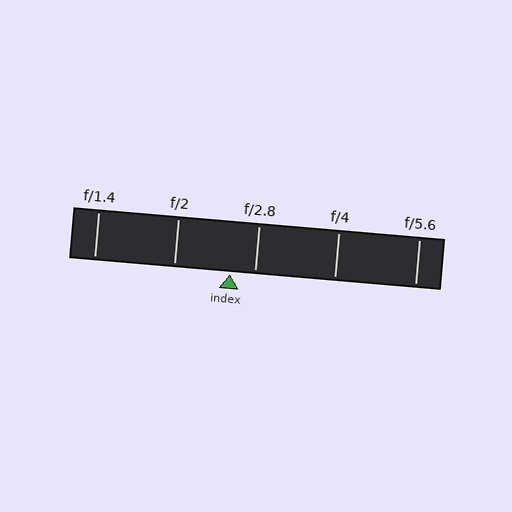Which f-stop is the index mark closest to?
The index mark is closest to f/2.8.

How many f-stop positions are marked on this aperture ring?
There are 5 f-stop positions marked.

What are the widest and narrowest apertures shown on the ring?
The widest aperture shown is f/1.4 and the narrowest is f/5.6.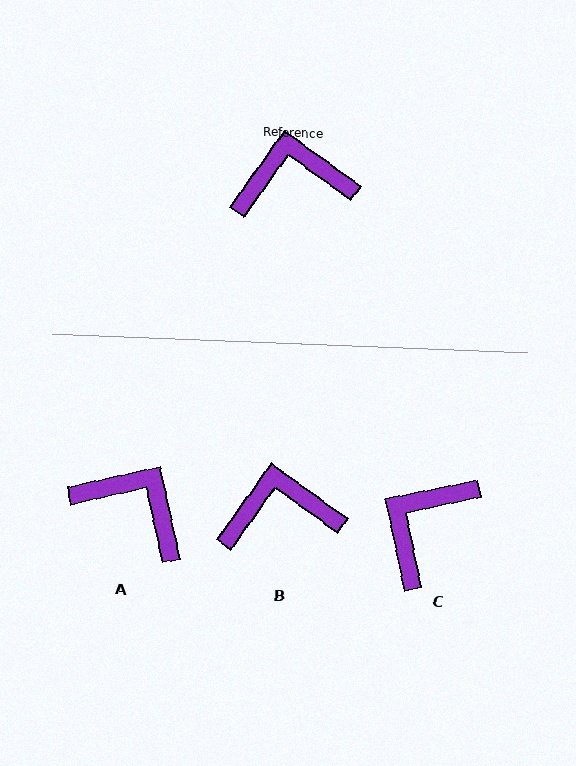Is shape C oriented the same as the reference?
No, it is off by about 47 degrees.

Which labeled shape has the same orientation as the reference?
B.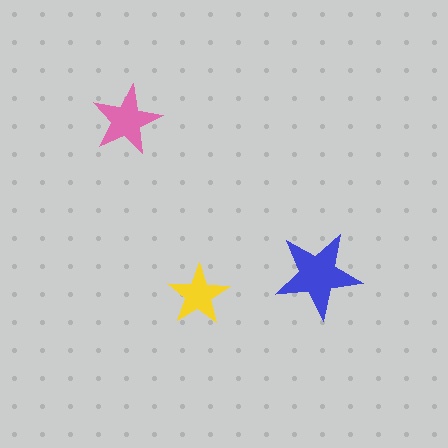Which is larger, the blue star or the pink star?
The blue one.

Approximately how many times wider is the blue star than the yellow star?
About 1.5 times wider.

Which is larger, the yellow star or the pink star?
The pink one.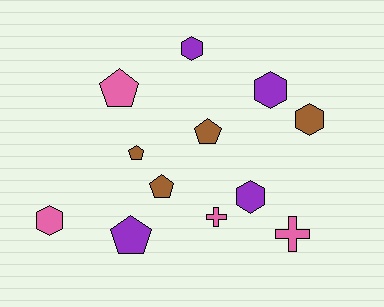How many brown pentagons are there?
There are 3 brown pentagons.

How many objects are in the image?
There are 12 objects.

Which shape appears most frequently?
Pentagon, with 5 objects.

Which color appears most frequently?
Brown, with 4 objects.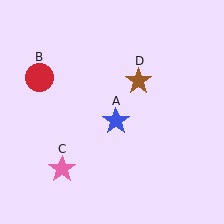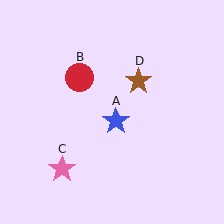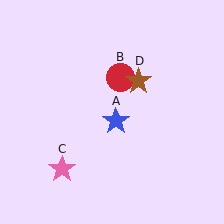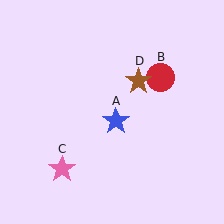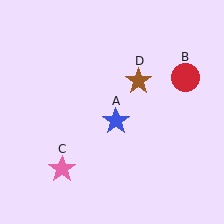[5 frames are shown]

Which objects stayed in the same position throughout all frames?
Blue star (object A) and pink star (object C) and brown star (object D) remained stationary.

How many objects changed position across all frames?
1 object changed position: red circle (object B).